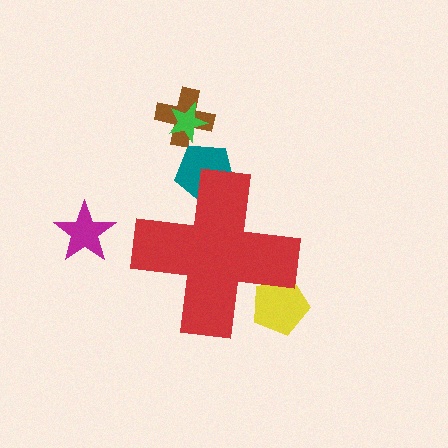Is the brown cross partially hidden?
No, the brown cross is fully visible.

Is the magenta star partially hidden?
No, the magenta star is fully visible.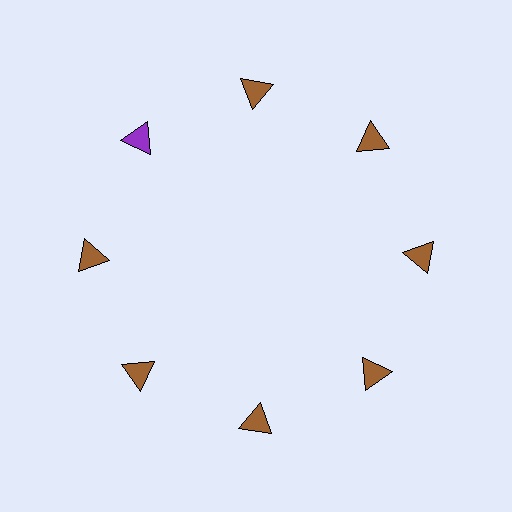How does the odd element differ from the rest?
It has a different color: purple instead of brown.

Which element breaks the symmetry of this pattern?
The purple triangle at roughly the 10 o'clock position breaks the symmetry. All other shapes are brown triangles.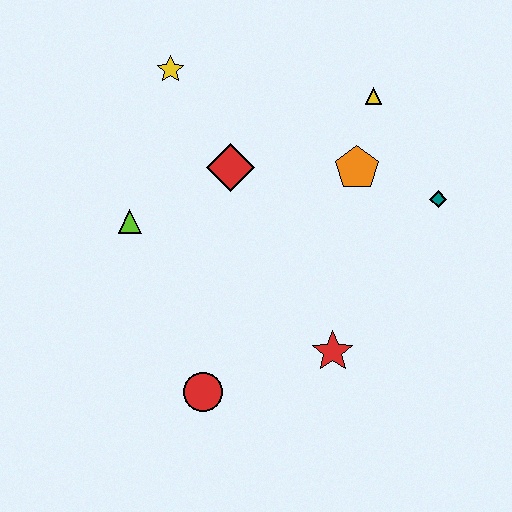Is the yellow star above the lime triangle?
Yes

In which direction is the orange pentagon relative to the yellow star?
The orange pentagon is to the right of the yellow star.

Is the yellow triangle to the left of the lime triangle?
No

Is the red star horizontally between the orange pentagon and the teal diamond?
No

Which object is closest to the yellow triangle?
The orange pentagon is closest to the yellow triangle.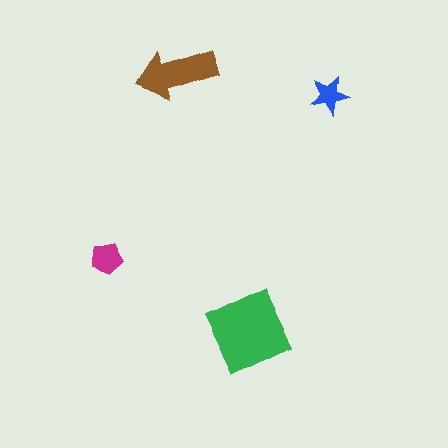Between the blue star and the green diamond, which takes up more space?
The green diamond.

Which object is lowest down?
The green diamond is bottommost.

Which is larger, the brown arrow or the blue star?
The brown arrow.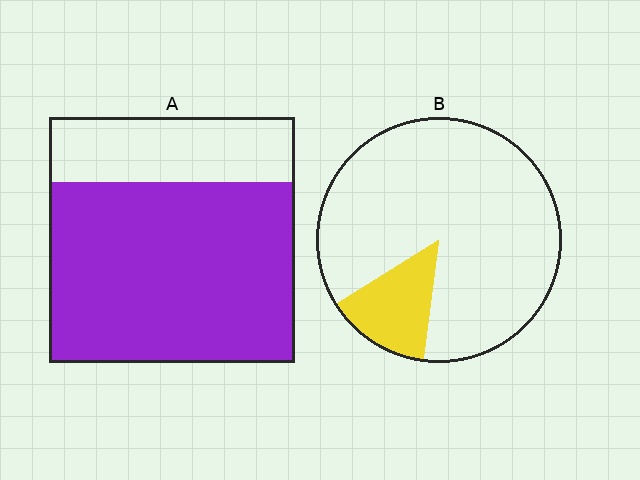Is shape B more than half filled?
No.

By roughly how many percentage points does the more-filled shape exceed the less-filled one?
By roughly 60 percentage points (A over B).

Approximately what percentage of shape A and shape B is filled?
A is approximately 75% and B is approximately 15%.